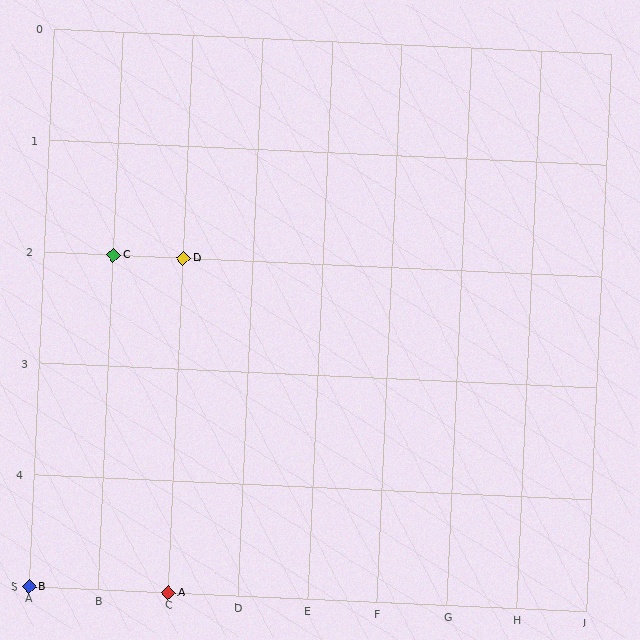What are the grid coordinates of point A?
Point A is at grid coordinates (C, 5).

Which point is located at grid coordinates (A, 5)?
Point B is at (A, 5).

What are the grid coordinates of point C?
Point C is at grid coordinates (B, 2).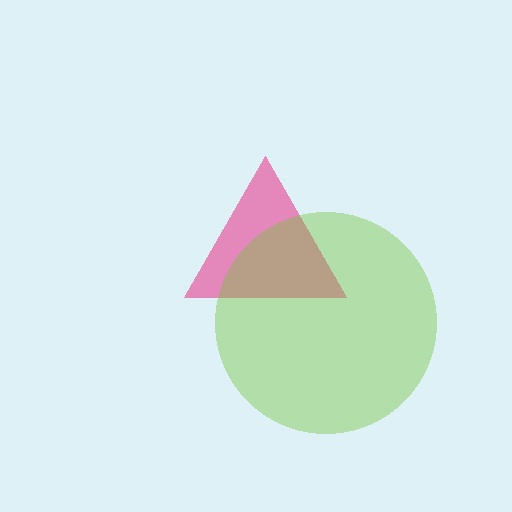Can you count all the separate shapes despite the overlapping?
Yes, there are 2 separate shapes.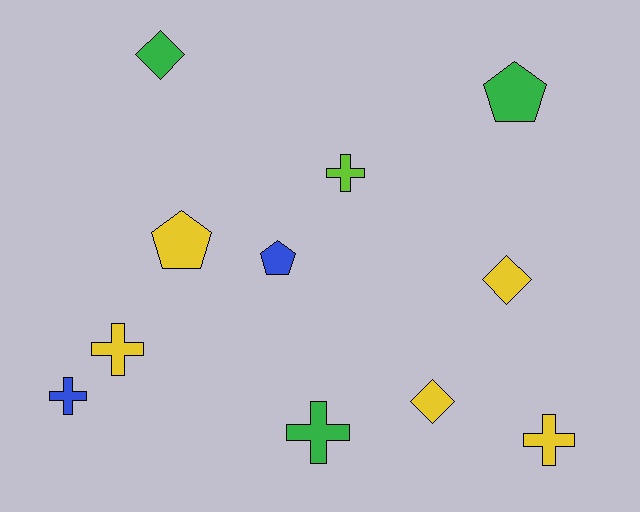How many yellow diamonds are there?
There are 2 yellow diamonds.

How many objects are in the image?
There are 11 objects.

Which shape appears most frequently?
Cross, with 5 objects.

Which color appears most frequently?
Yellow, with 5 objects.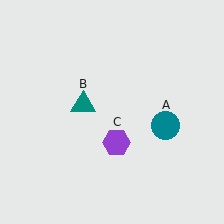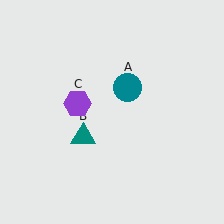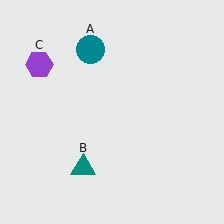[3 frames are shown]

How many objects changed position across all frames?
3 objects changed position: teal circle (object A), teal triangle (object B), purple hexagon (object C).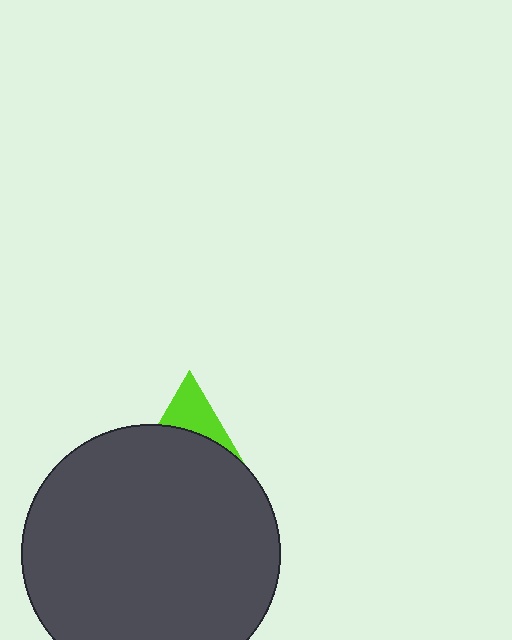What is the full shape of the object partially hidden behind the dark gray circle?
The partially hidden object is a lime triangle.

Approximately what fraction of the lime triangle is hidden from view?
Roughly 66% of the lime triangle is hidden behind the dark gray circle.